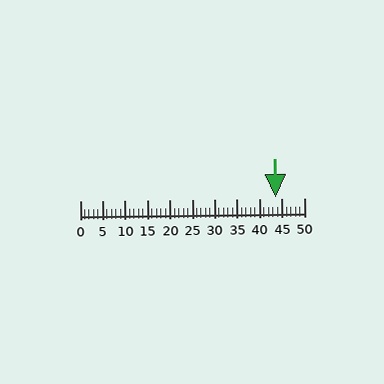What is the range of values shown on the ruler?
The ruler shows values from 0 to 50.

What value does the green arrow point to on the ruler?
The green arrow points to approximately 44.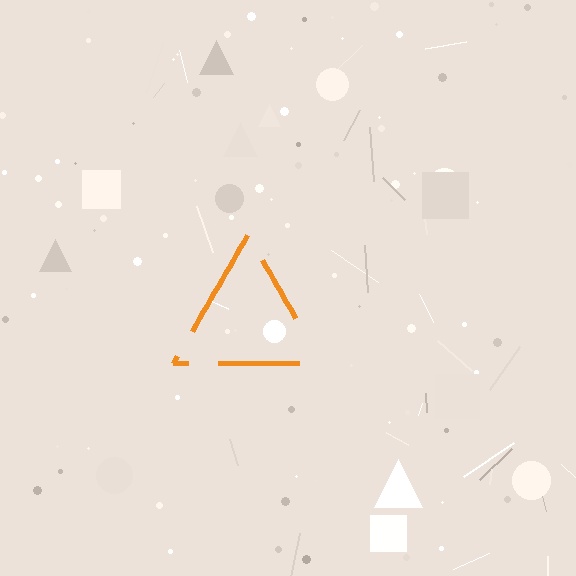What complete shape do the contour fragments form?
The contour fragments form a triangle.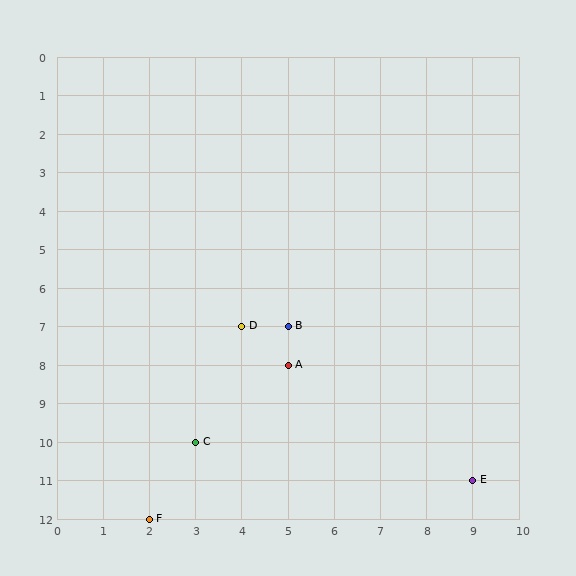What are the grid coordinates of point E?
Point E is at grid coordinates (9, 11).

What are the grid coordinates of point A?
Point A is at grid coordinates (5, 8).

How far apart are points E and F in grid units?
Points E and F are 7 columns and 1 row apart (about 7.1 grid units diagonally).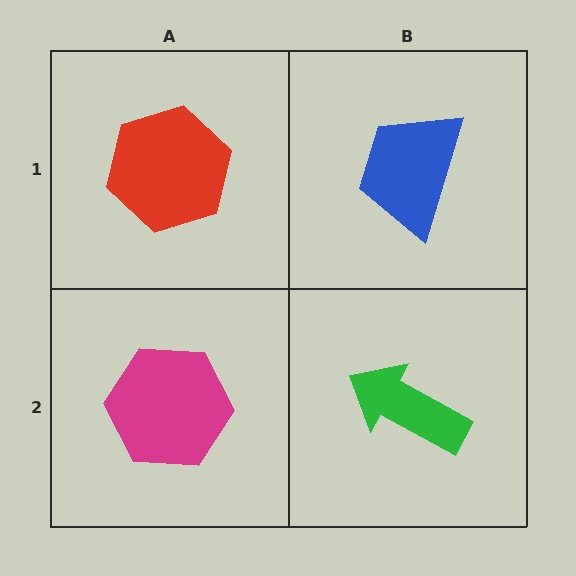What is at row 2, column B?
A green arrow.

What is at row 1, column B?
A blue trapezoid.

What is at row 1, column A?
A red hexagon.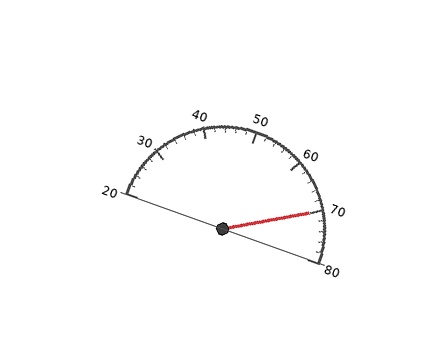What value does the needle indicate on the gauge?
The needle indicates approximately 70.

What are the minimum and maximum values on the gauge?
The gauge ranges from 20 to 80.